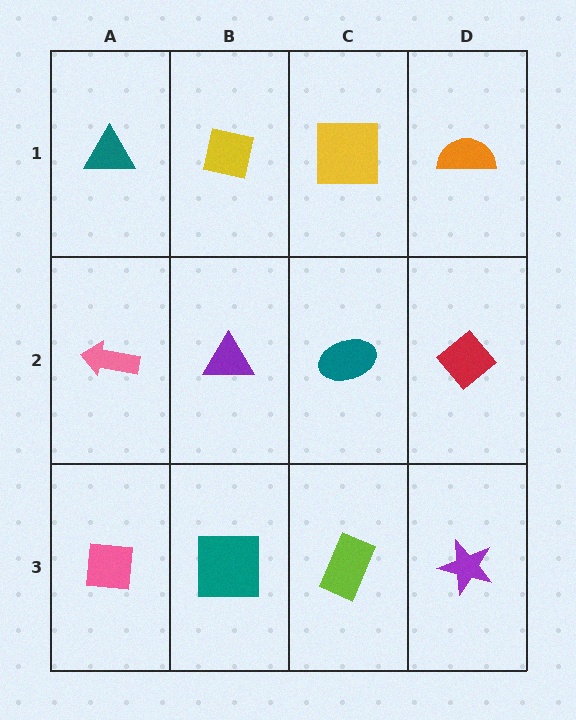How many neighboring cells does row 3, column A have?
2.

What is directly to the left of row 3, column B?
A pink square.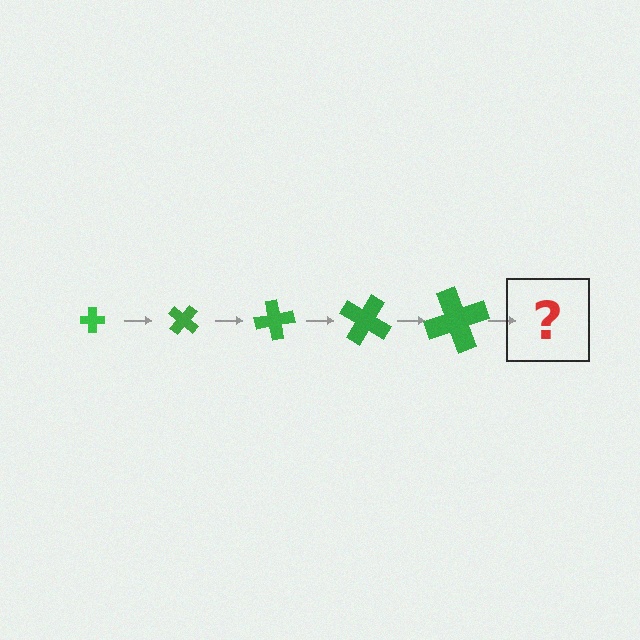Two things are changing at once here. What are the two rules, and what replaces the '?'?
The two rules are that the cross grows larger each step and it rotates 40 degrees each step. The '?' should be a cross, larger than the previous one and rotated 200 degrees from the start.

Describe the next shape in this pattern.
It should be a cross, larger than the previous one and rotated 200 degrees from the start.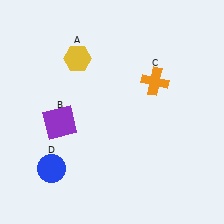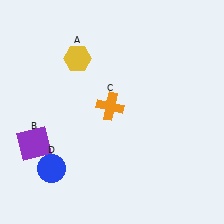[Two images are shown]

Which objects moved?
The objects that moved are: the purple square (B), the orange cross (C).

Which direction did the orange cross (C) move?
The orange cross (C) moved left.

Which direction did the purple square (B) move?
The purple square (B) moved left.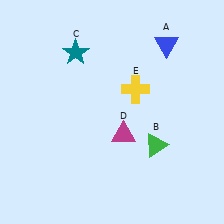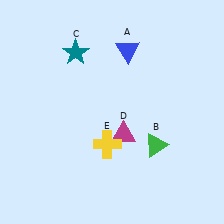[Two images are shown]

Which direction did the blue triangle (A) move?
The blue triangle (A) moved left.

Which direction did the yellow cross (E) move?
The yellow cross (E) moved down.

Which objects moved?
The objects that moved are: the blue triangle (A), the yellow cross (E).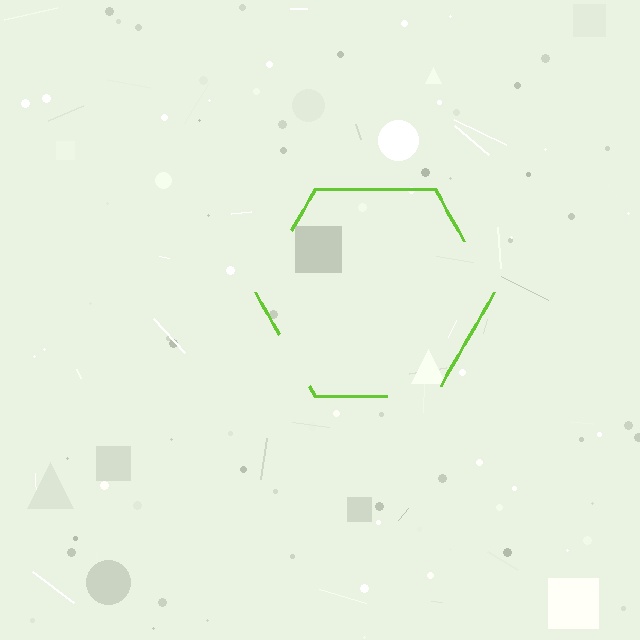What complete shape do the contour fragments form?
The contour fragments form a hexagon.